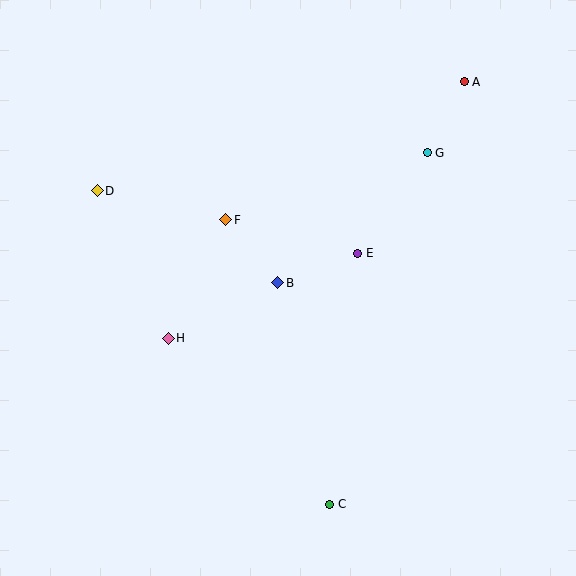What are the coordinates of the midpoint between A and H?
The midpoint between A and H is at (316, 210).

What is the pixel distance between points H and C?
The distance between H and C is 232 pixels.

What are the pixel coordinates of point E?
Point E is at (358, 253).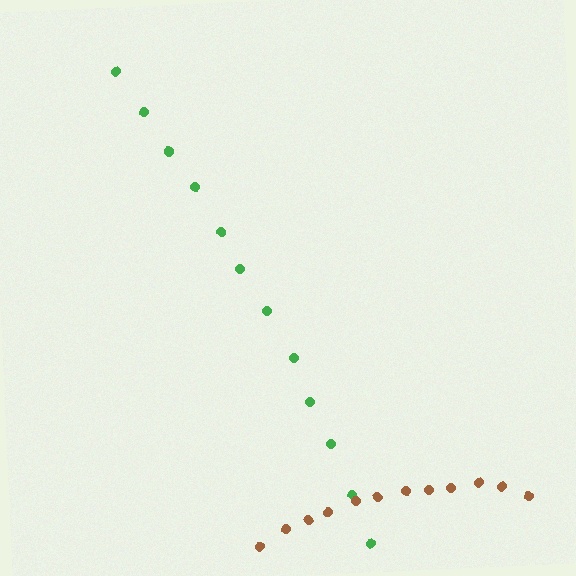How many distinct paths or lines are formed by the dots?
There are 2 distinct paths.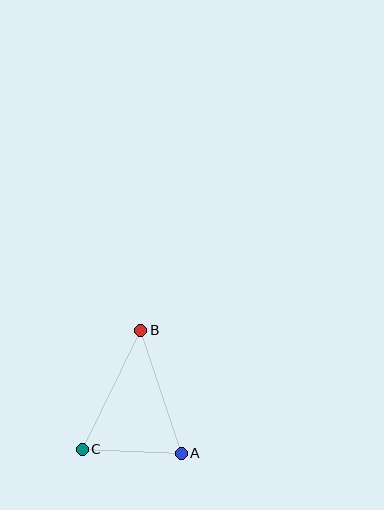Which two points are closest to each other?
Points A and C are closest to each other.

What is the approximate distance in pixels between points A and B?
The distance between A and B is approximately 130 pixels.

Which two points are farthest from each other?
Points B and C are farthest from each other.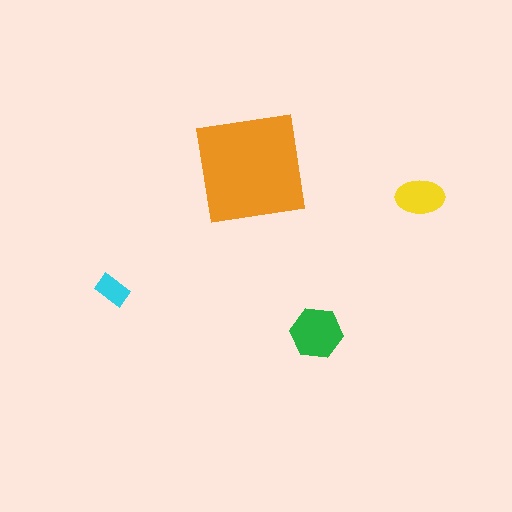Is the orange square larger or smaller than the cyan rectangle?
Larger.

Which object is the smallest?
The cyan rectangle.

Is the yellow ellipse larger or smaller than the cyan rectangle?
Larger.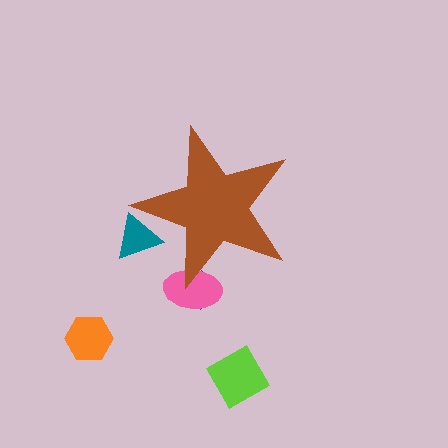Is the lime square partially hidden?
No, the lime square is fully visible.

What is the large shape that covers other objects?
A brown star.